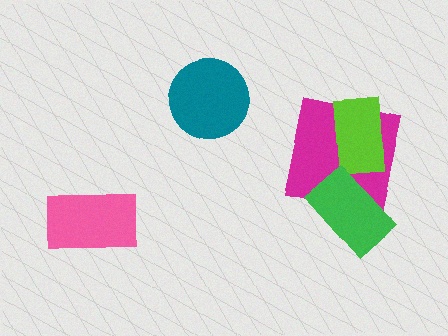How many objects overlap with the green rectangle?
1 object overlaps with the green rectangle.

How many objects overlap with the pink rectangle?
0 objects overlap with the pink rectangle.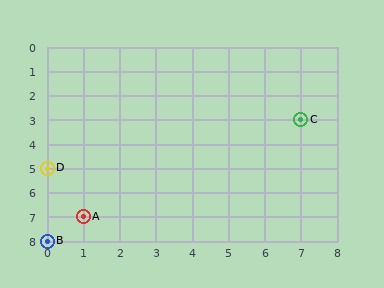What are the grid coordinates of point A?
Point A is at grid coordinates (1, 7).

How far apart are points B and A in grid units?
Points B and A are 1 column and 1 row apart (about 1.4 grid units diagonally).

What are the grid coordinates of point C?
Point C is at grid coordinates (7, 3).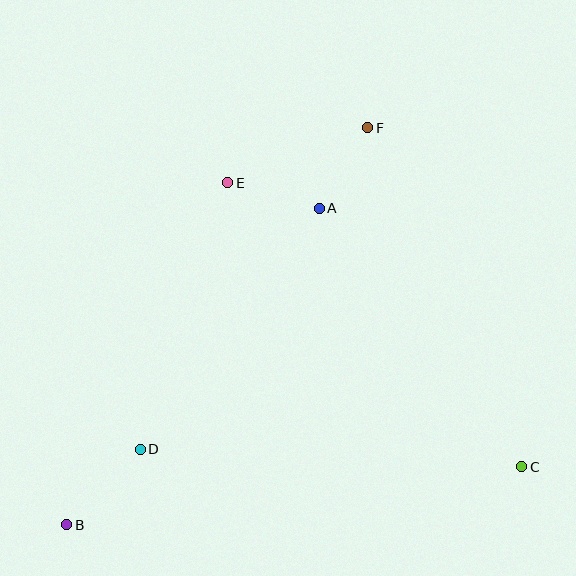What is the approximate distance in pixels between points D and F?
The distance between D and F is approximately 394 pixels.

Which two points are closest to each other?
Points A and F are closest to each other.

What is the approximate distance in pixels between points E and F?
The distance between E and F is approximately 150 pixels.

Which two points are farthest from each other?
Points B and F are farthest from each other.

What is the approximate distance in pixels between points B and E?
The distance between B and E is approximately 378 pixels.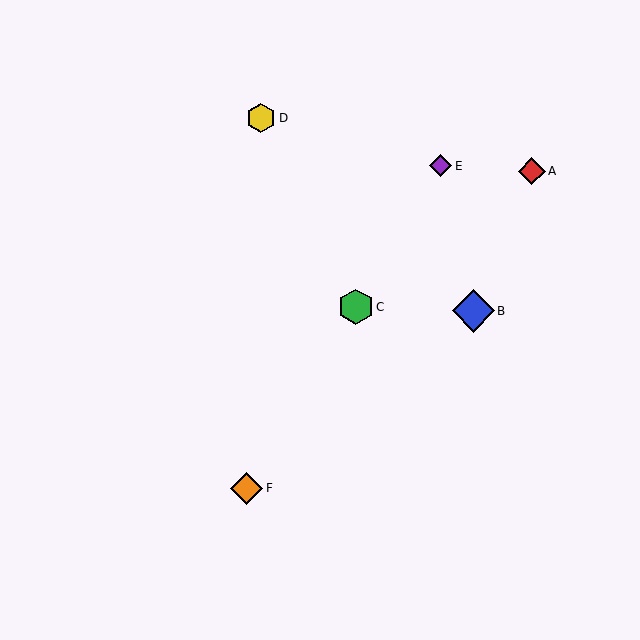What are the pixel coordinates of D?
Object D is at (261, 118).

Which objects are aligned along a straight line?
Objects C, E, F are aligned along a straight line.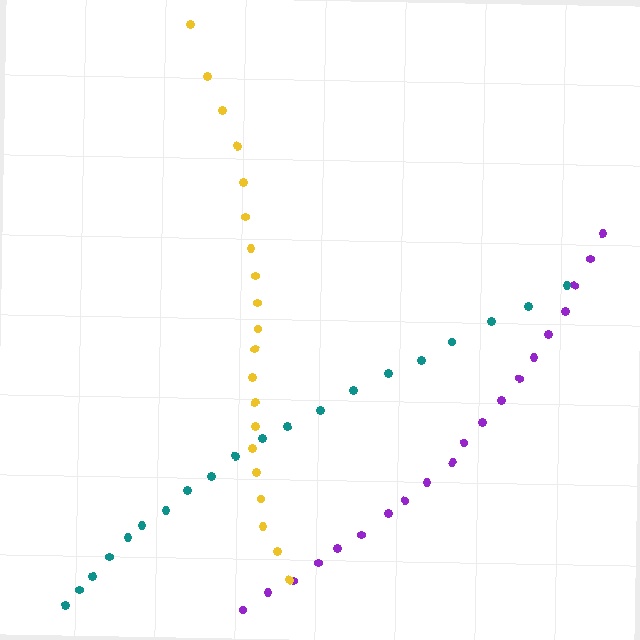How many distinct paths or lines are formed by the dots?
There are 3 distinct paths.